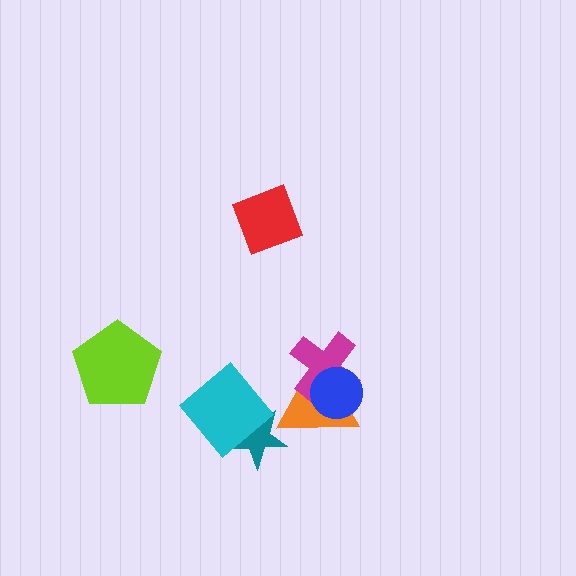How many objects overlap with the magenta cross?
2 objects overlap with the magenta cross.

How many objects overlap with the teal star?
2 objects overlap with the teal star.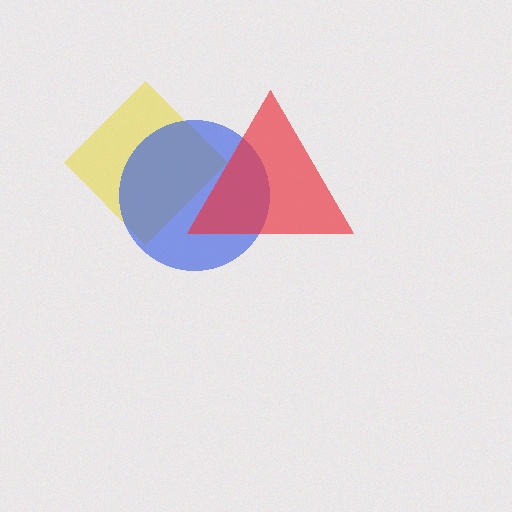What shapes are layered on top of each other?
The layered shapes are: a yellow diamond, a blue circle, a red triangle.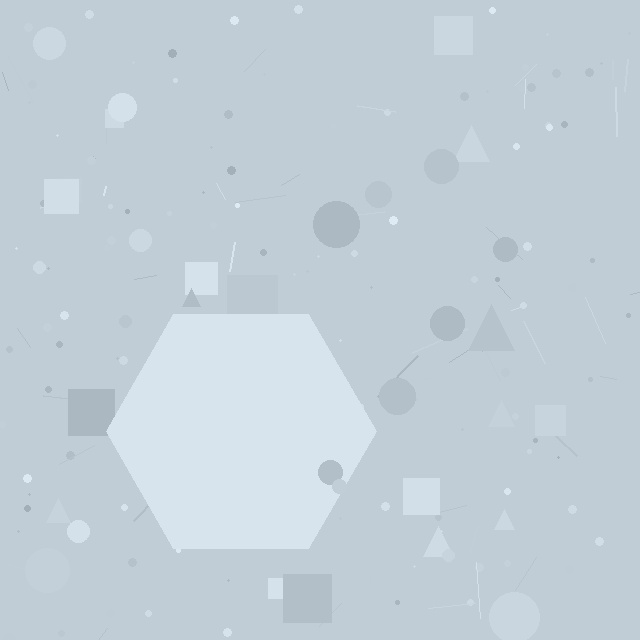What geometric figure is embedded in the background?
A hexagon is embedded in the background.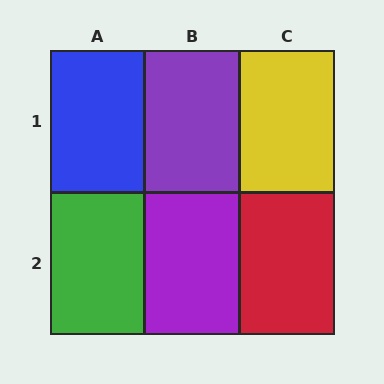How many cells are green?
1 cell is green.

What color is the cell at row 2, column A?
Green.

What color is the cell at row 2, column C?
Red.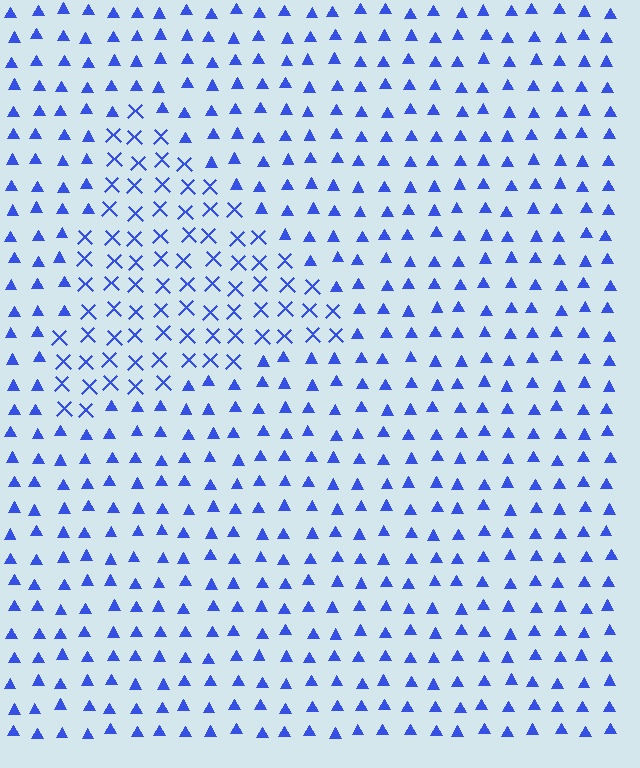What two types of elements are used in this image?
The image uses X marks inside the triangle region and triangles outside it.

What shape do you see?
I see a triangle.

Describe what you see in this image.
The image is filled with small blue elements arranged in a uniform grid. A triangle-shaped region contains X marks, while the surrounding area contains triangles. The boundary is defined purely by the change in element shape.